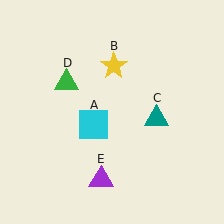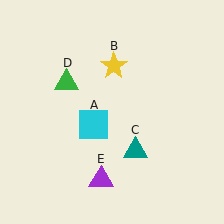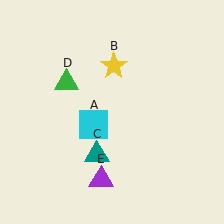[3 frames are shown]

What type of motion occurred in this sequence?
The teal triangle (object C) rotated clockwise around the center of the scene.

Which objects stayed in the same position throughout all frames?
Cyan square (object A) and yellow star (object B) and green triangle (object D) and purple triangle (object E) remained stationary.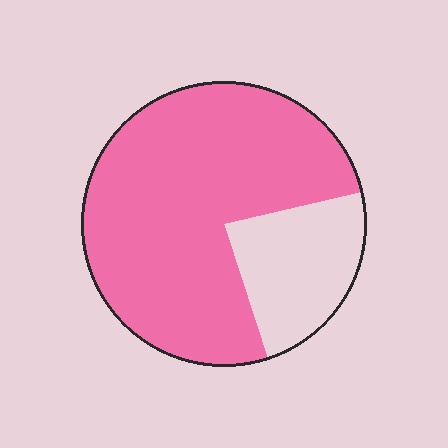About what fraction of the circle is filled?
About three quarters (3/4).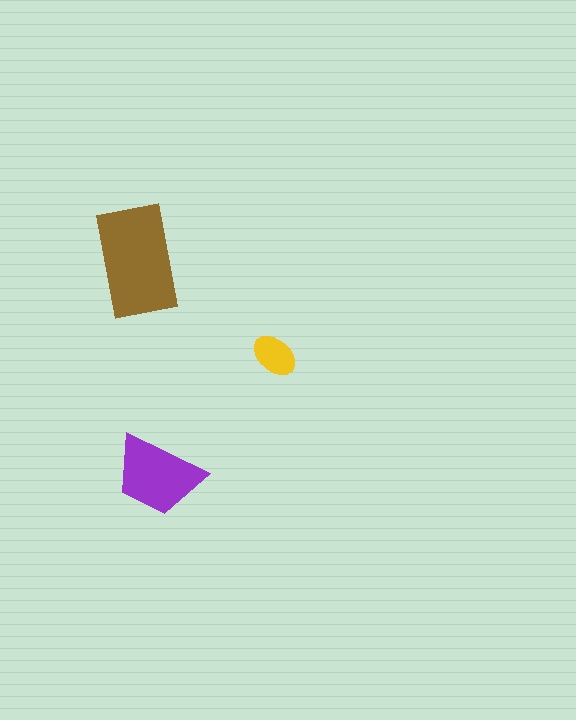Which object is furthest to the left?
The brown rectangle is leftmost.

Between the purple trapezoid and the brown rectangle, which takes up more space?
The brown rectangle.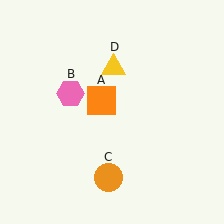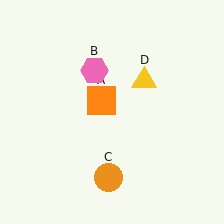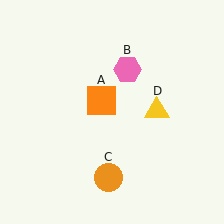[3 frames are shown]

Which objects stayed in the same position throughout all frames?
Orange square (object A) and orange circle (object C) remained stationary.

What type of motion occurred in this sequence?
The pink hexagon (object B), yellow triangle (object D) rotated clockwise around the center of the scene.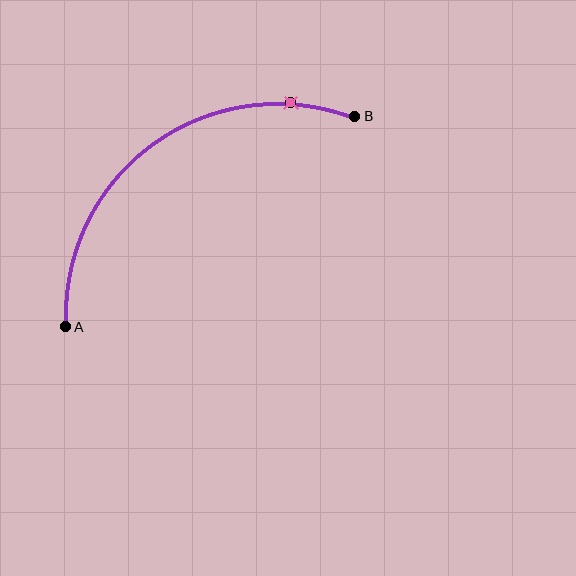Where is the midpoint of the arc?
The arc midpoint is the point on the curve farthest from the straight line joining A and B. It sits above and to the left of that line.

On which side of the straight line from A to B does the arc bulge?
The arc bulges above and to the left of the straight line connecting A and B.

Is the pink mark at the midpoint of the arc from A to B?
No. The pink mark lies on the arc but is closer to endpoint B. The arc midpoint would be at the point on the curve equidistant along the arc from both A and B.